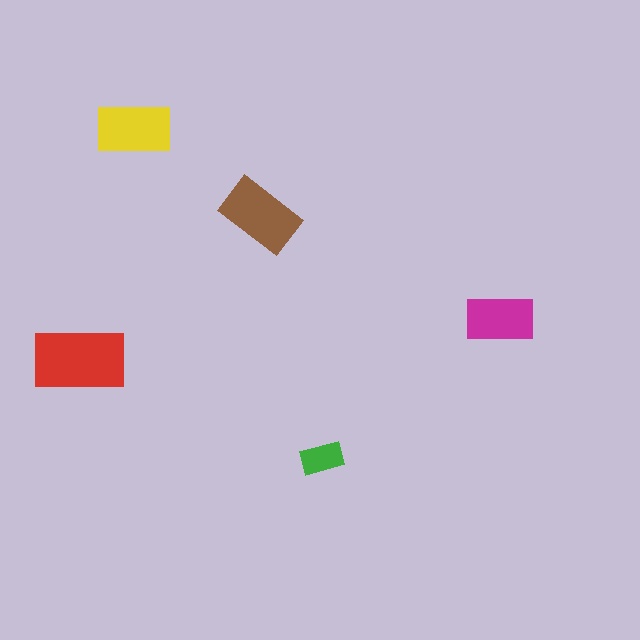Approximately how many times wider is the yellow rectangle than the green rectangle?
About 2 times wider.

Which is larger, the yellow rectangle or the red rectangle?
The red one.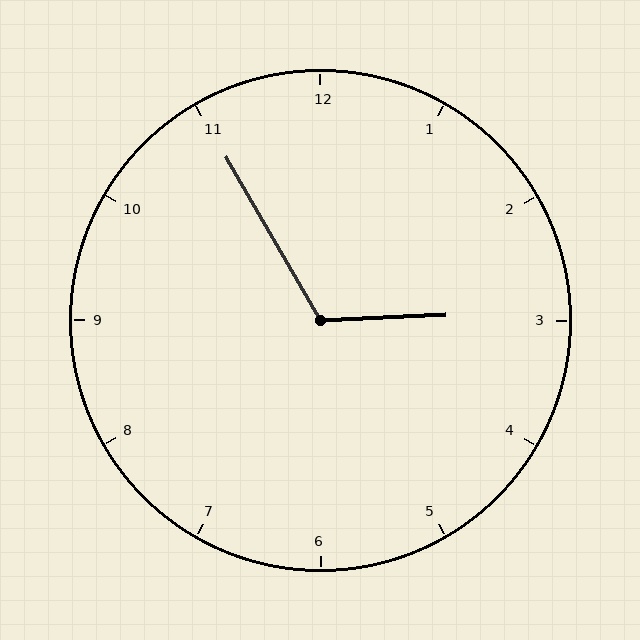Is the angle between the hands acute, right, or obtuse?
It is obtuse.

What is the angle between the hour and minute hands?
Approximately 118 degrees.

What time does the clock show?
2:55.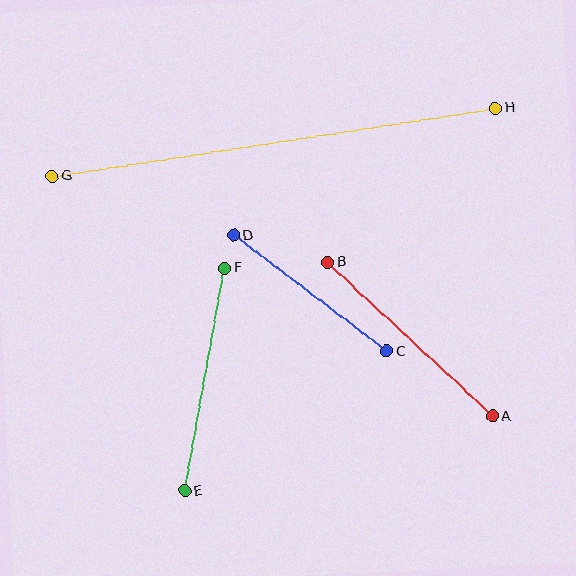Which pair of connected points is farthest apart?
Points G and H are farthest apart.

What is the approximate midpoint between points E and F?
The midpoint is at approximately (205, 379) pixels.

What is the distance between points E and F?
The distance is approximately 226 pixels.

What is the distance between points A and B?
The distance is approximately 226 pixels.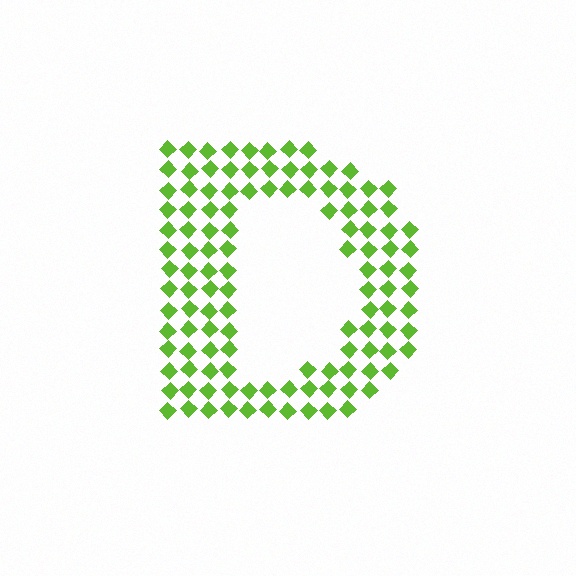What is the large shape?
The large shape is the letter D.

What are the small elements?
The small elements are diamonds.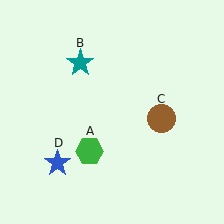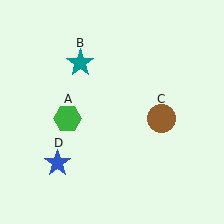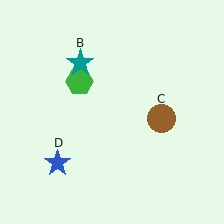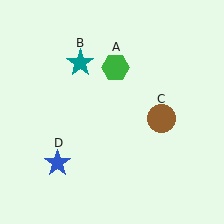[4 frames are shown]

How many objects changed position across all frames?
1 object changed position: green hexagon (object A).